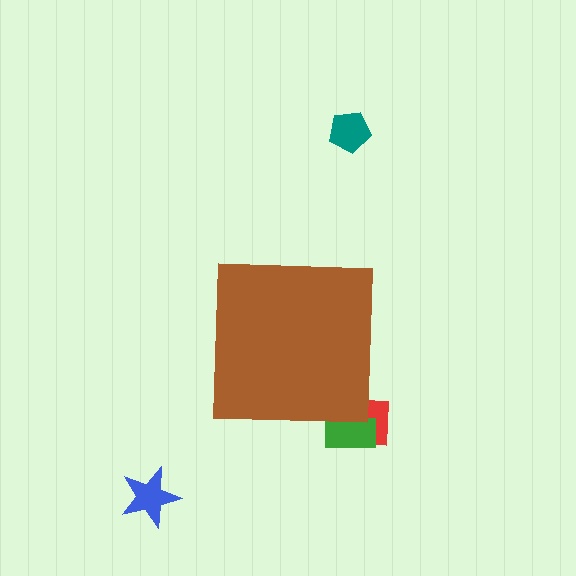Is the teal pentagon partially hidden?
No, the teal pentagon is fully visible.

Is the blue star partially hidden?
No, the blue star is fully visible.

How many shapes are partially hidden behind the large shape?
2 shapes are partially hidden.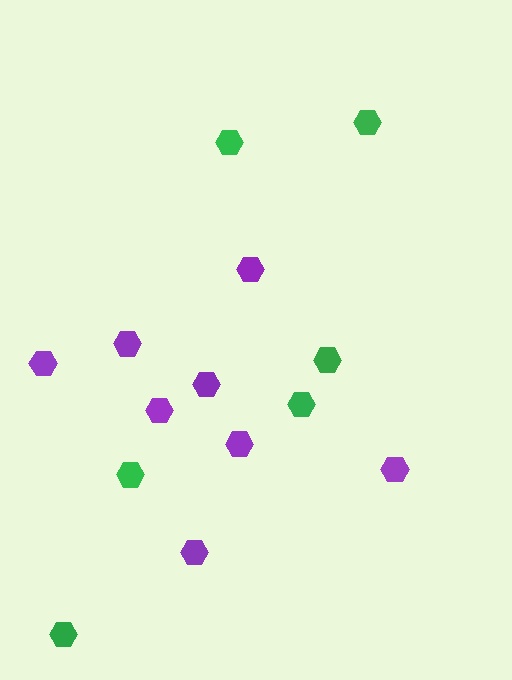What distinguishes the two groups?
There are 2 groups: one group of green hexagons (6) and one group of purple hexagons (8).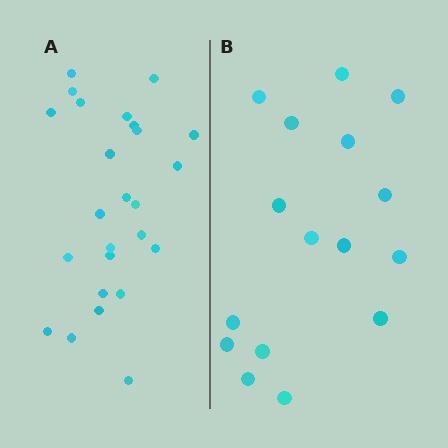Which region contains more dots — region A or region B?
Region A (the left region) has more dots.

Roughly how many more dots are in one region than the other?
Region A has roughly 8 or so more dots than region B.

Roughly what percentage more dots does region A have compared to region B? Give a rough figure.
About 55% more.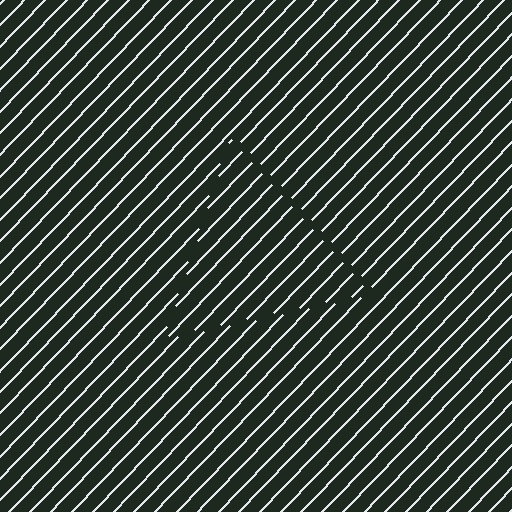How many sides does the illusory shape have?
3 sides — the line-ends trace a triangle.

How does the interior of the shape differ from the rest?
The interior of the shape contains the same grating, shifted by half a period — the contour is defined by the phase discontinuity where line-ends from the inner and outer gratings abut.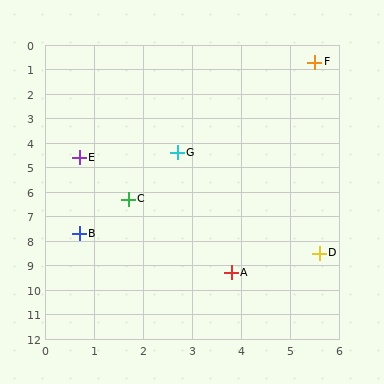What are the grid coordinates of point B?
Point B is at approximately (0.7, 7.7).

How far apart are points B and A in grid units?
Points B and A are about 3.5 grid units apart.